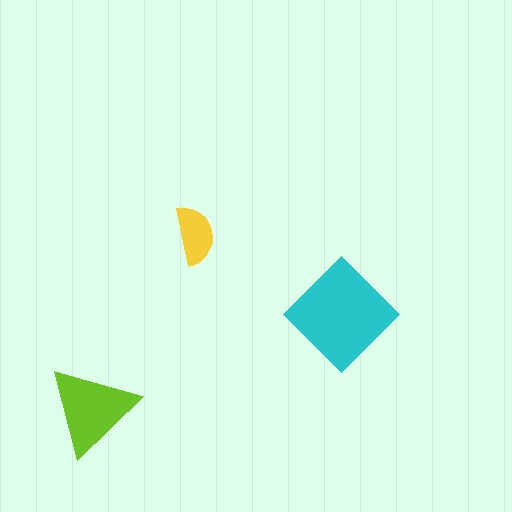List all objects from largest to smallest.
The cyan diamond, the lime triangle, the yellow semicircle.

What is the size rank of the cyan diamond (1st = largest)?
1st.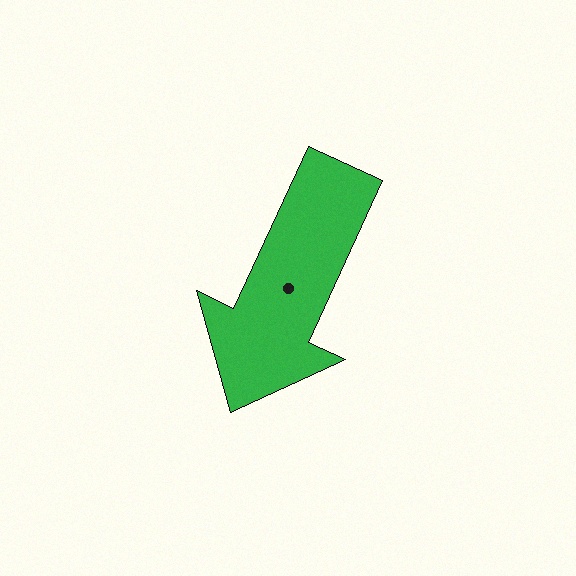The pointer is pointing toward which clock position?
Roughly 7 o'clock.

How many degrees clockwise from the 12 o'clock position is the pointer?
Approximately 205 degrees.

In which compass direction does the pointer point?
Southwest.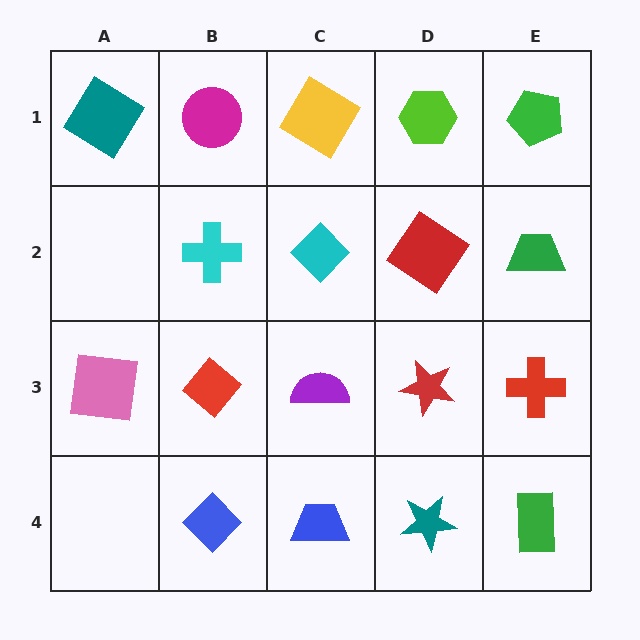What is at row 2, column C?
A cyan diamond.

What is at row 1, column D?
A lime hexagon.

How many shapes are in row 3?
5 shapes.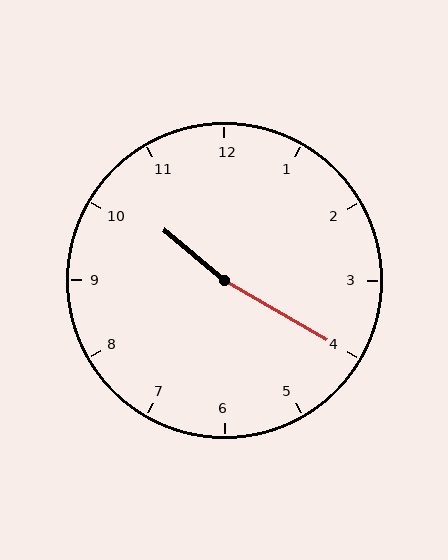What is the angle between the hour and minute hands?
Approximately 170 degrees.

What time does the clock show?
10:20.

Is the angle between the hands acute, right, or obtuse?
It is obtuse.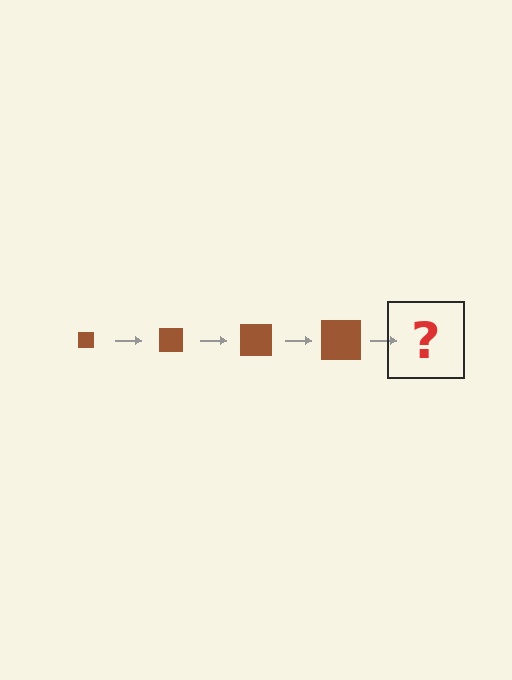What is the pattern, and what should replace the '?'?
The pattern is that the square gets progressively larger each step. The '?' should be a brown square, larger than the previous one.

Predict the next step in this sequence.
The next step is a brown square, larger than the previous one.